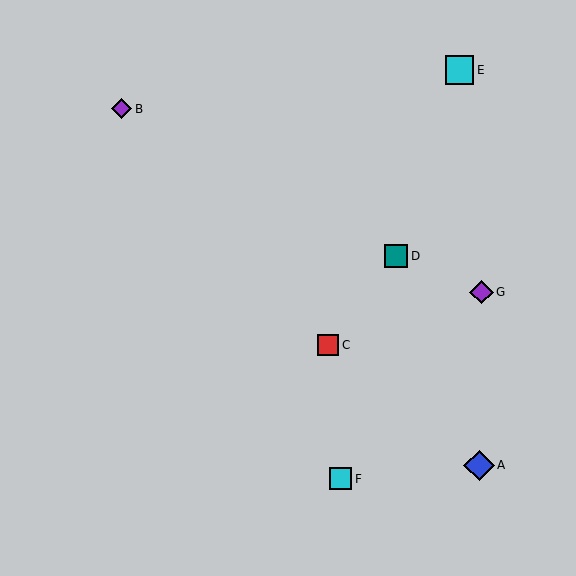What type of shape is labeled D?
Shape D is a teal square.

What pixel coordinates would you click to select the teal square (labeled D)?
Click at (396, 256) to select the teal square D.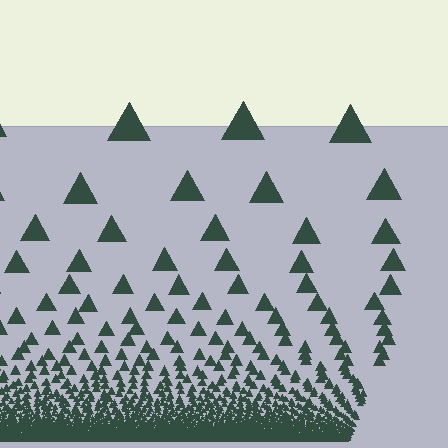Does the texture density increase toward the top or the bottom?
Density increases toward the bottom.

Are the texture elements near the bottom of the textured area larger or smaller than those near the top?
Smaller. The gradient is inverted — elements near the bottom are smaller and denser.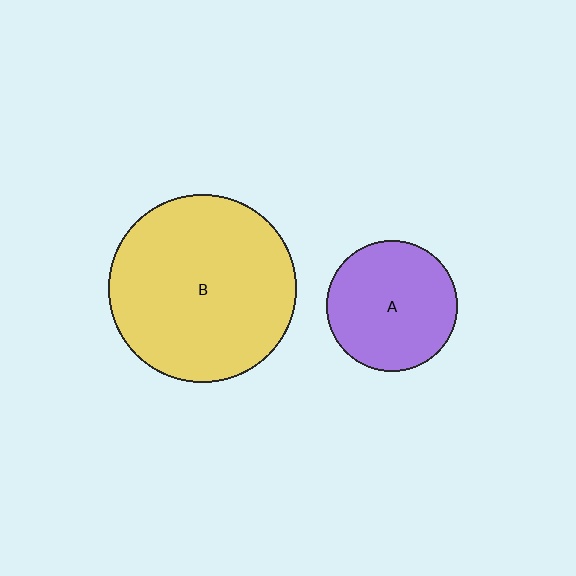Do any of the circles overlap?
No, none of the circles overlap.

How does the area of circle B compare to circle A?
Approximately 2.0 times.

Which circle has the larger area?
Circle B (yellow).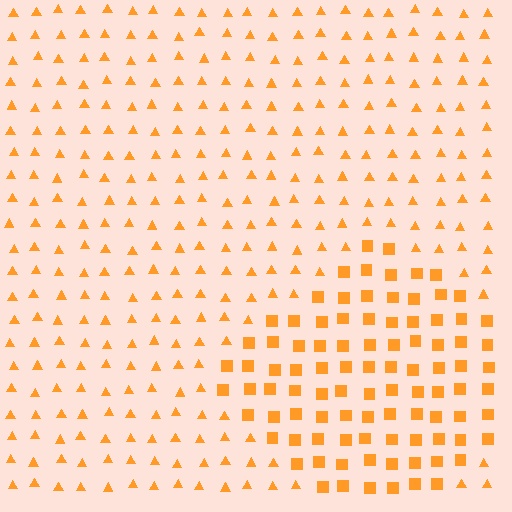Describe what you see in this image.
The image is filled with small orange elements arranged in a uniform grid. A diamond-shaped region contains squares, while the surrounding area contains triangles. The boundary is defined purely by the change in element shape.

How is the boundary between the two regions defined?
The boundary is defined by a change in element shape: squares inside vs. triangles outside. All elements share the same color and spacing.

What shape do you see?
I see a diamond.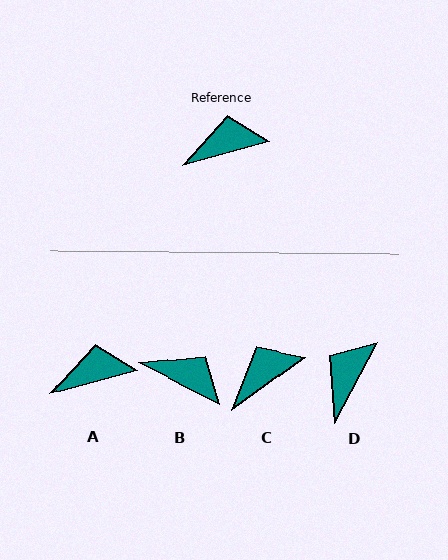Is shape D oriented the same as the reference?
No, it is off by about 47 degrees.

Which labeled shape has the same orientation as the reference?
A.